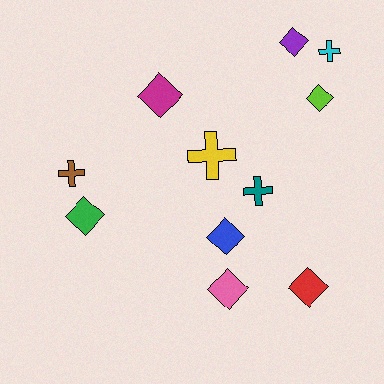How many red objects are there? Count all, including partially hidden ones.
There is 1 red object.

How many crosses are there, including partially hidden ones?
There are 4 crosses.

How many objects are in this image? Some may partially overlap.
There are 11 objects.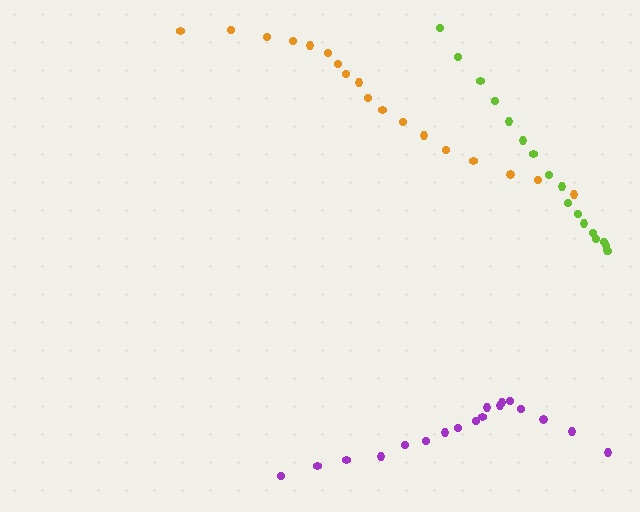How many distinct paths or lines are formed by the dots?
There are 3 distinct paths.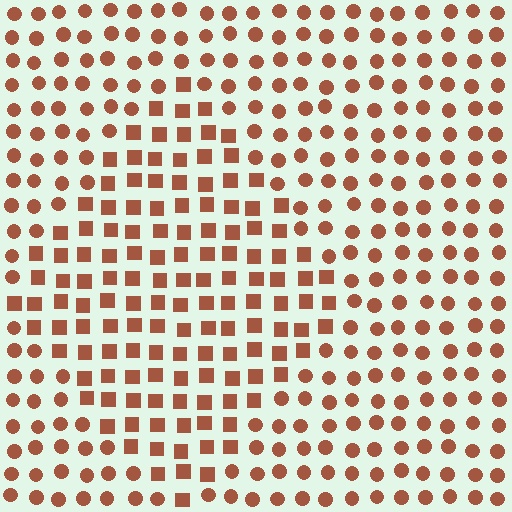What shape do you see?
I see a diamond.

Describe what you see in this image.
The image is filled with small brown elements arranged in a uniform grid. A diamond-shaped region contains squares, while the surrounding area contains circles. The boundary is defined purely by the change in element shape.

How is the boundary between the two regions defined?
The boundary is defined by a change in element shape: squares inside vs. circles outside. All elements share the same color and spacing.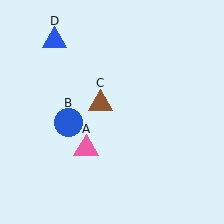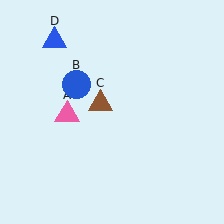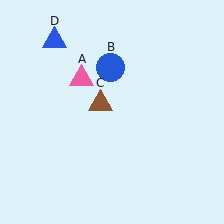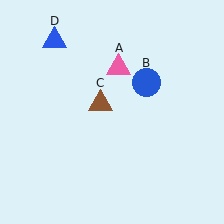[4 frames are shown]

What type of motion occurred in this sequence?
The pink triangle (object A), blue circle (object B) rotated clockwise around the center of the scene.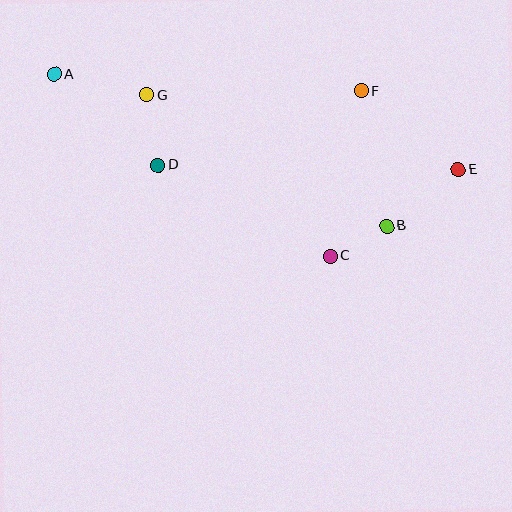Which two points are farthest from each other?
Points A and E are farthest from each other.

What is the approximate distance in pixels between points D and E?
The distance between D and E is approximately 300 pixels.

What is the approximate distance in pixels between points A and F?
The distance between A and F is approximately 308 pixels.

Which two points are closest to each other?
Points B and C are closest to each other.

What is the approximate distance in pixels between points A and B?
The distance between A and B is approximately 366 pixels.